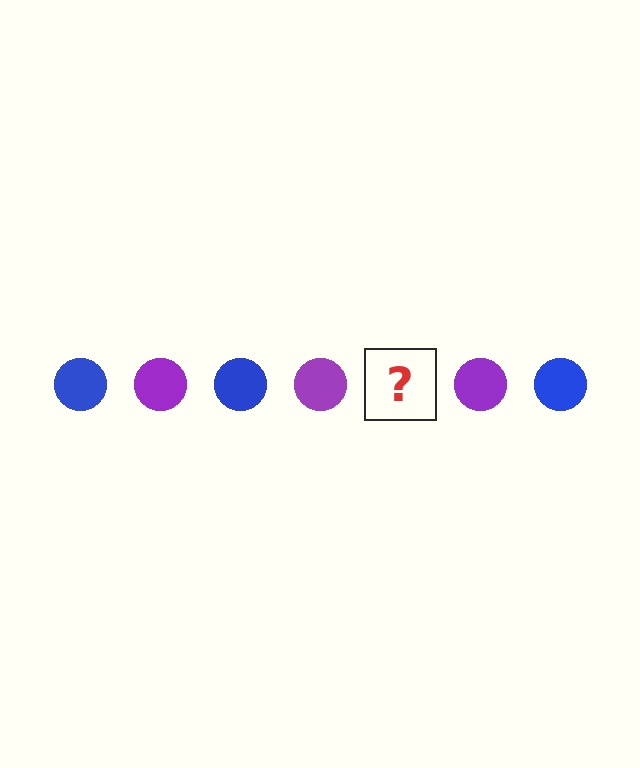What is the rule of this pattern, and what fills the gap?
The rule is that the pattern cycles through blue, purple circles. The gap should be filled with a blue circle.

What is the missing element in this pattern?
The missing element is a blue circle.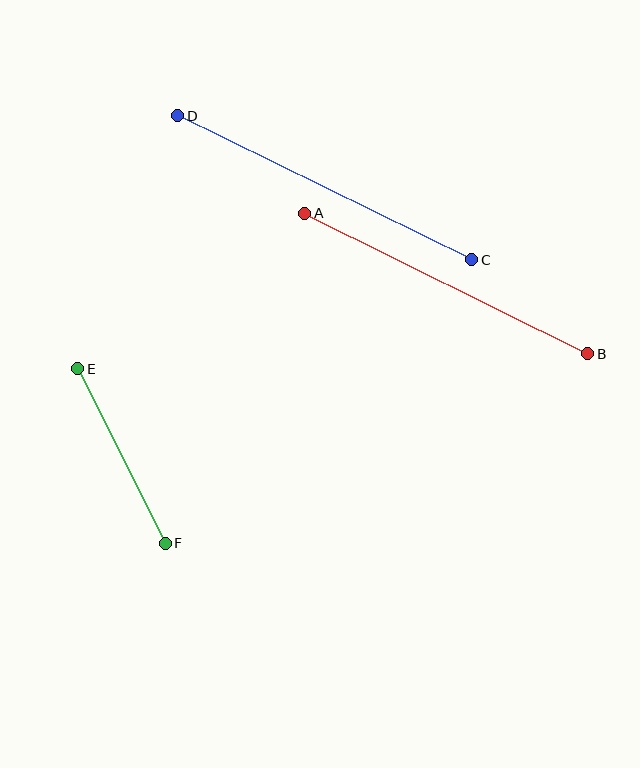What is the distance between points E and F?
The distance is approximately 195 pixels.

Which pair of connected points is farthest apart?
Points C and D are farthest apart.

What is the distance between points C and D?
The distance is approximately 327 pixels.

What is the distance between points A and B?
The distance is approximately 316 pixels.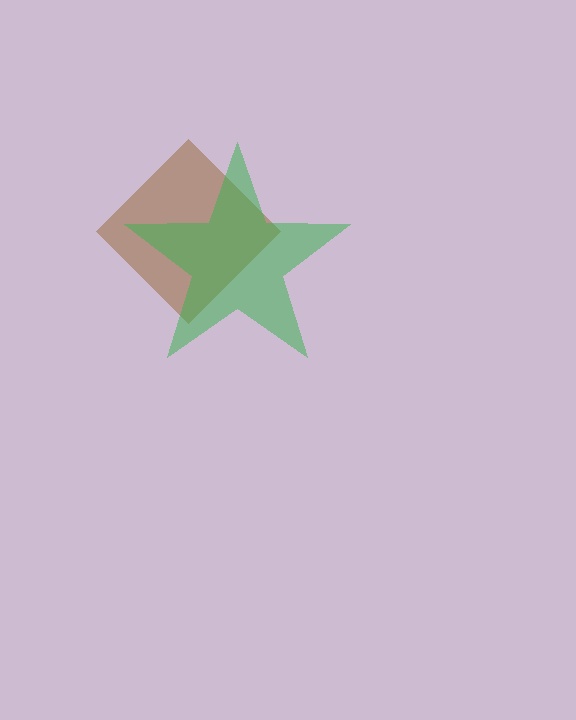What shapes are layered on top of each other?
The layered shapes are: a brown diamond, a green star.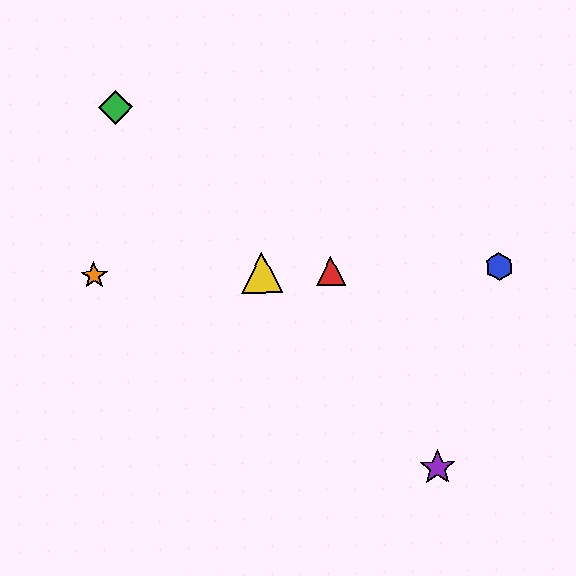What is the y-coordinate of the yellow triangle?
The yellow triangle is at y≈272.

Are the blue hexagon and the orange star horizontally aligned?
Yes, both are at y≈267.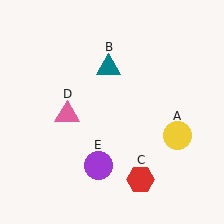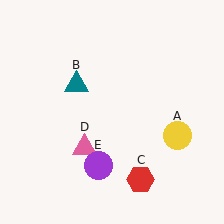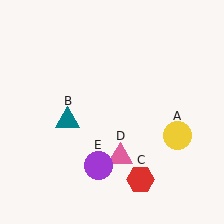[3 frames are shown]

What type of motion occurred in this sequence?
The teal triangle (object B), pink triangle (object D) rotated counterclockwise around the center of the scene.